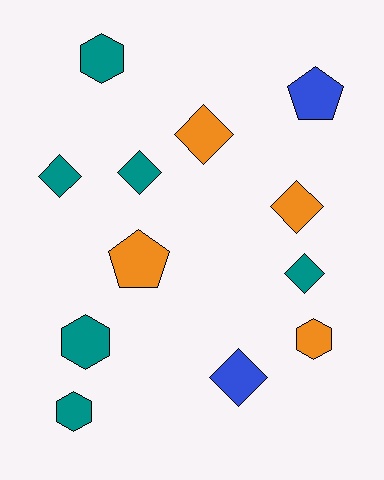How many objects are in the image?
There are 12 objects.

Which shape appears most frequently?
Diamond, with 6 objects.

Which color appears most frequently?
Teal, with 6 objects.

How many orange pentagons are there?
There is 1 orange pentagon.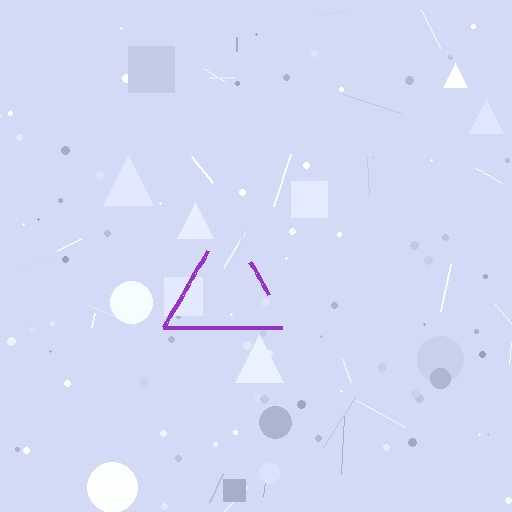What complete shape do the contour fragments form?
The contour fragments form a triangle.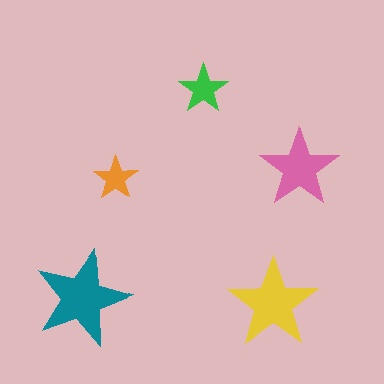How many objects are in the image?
There are 5 objects in the image.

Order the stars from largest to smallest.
the teal one, the yellow one, the pink one, the green one, the orange one.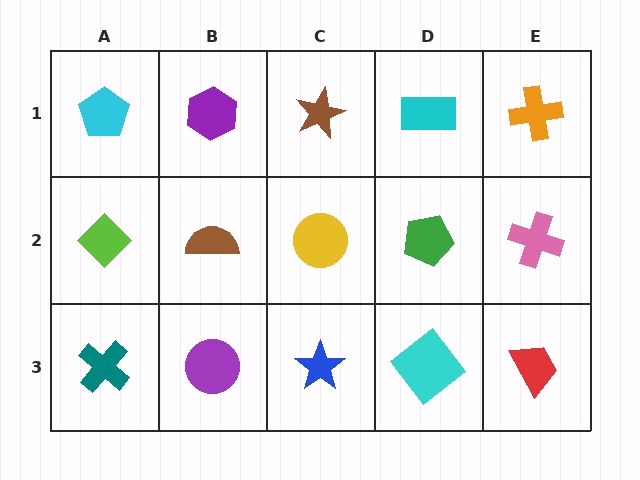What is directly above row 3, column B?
A brown semicircle.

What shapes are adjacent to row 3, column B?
A brown semicircle (row 2, column B), a teal cross (row 3, column A), a blue star (row 3, column C).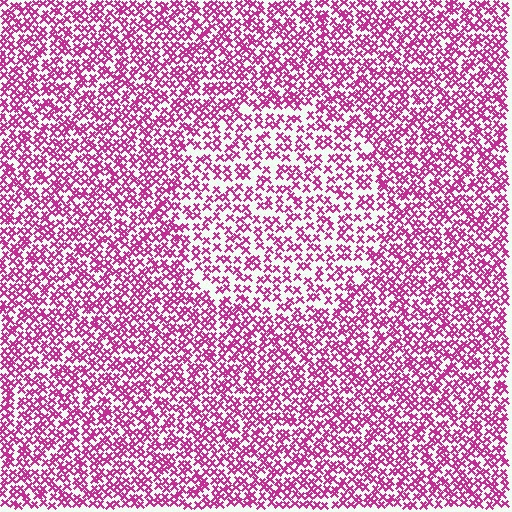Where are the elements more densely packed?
The elements are more densely packed outside the circle boundary.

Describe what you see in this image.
The image contains small magenta elements arranged at two different densities. A circle-shaped region is visible where the elements are less densely packed than the surrounding area.